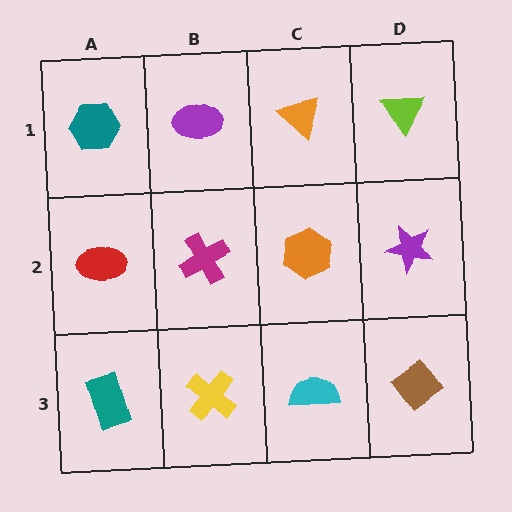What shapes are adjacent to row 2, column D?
A lime triangle (row 1, column D), a brown diamond (row 3, column D), an orange hexagon (row 2, column C).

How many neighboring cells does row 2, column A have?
3.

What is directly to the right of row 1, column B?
An orange triangle.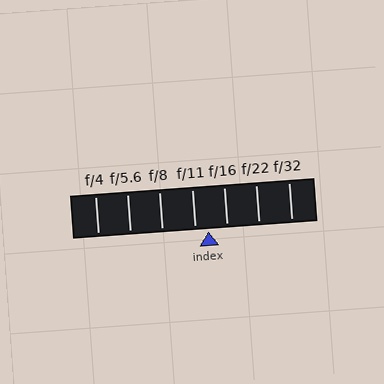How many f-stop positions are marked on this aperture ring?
There are 7 f-stop positions marked.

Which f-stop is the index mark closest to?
The index mark is closest to f/11.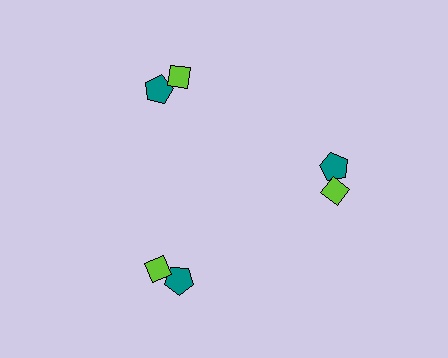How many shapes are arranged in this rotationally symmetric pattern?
There are 6 shapes, arranged in 3 groups of 2.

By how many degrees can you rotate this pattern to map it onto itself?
The pattern maps onto itself every 120 degrees of rotation.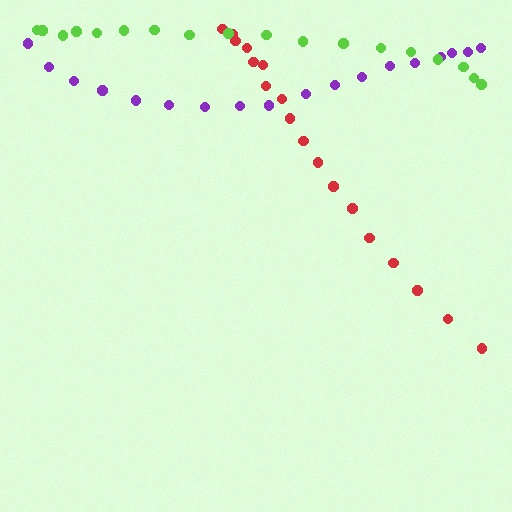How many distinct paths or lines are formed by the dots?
There are 3 distinct paths.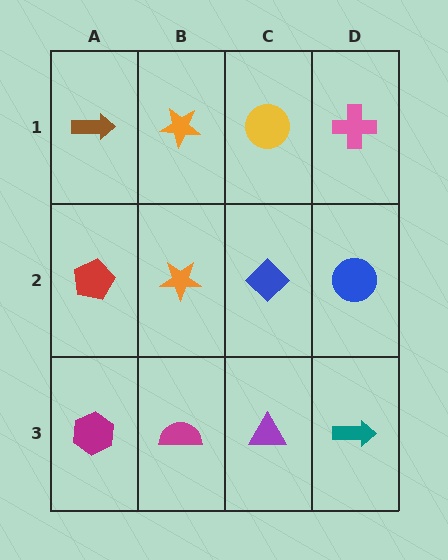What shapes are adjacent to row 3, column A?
A red pentagon (row 2, column A), a magenta semicircle (row 3, column B).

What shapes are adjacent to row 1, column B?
An orange star (row 2, column B), a brown arrow (row 1, column A), a yellow circle (row 1, column C).